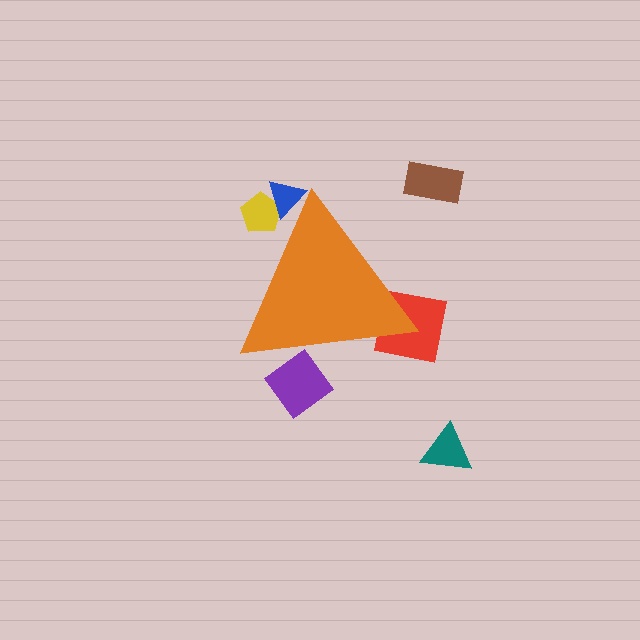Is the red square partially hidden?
Yes, the red square is partially hidden behind the orange triangle.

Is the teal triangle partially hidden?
No, the teal triangle is fully visible.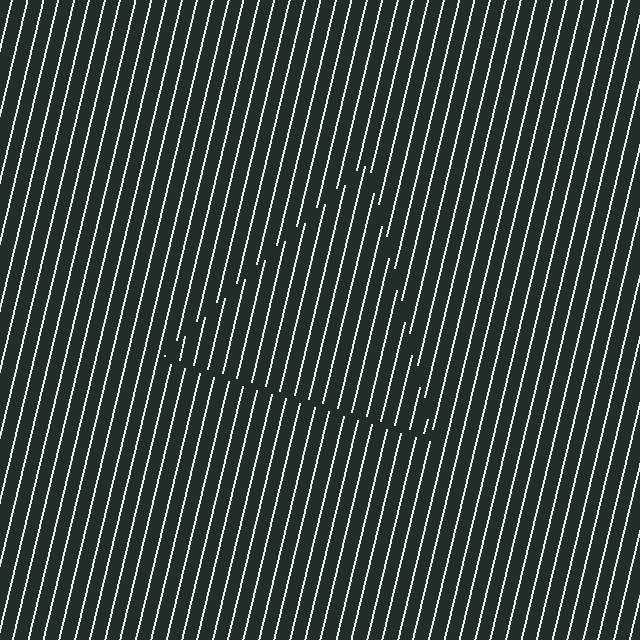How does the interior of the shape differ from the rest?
The interior of the shape contains the same grating, shifted by half a period — the contour is defined by the phase discontinuity where line-ends from the inner and outer gratings abut.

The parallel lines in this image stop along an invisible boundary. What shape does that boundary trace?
An illusory triangle. The interior of the shape contains the same grating, shifted by half a period — the contour is defined by the phase discontinuity where line-ends from the inner and outer gratings abut.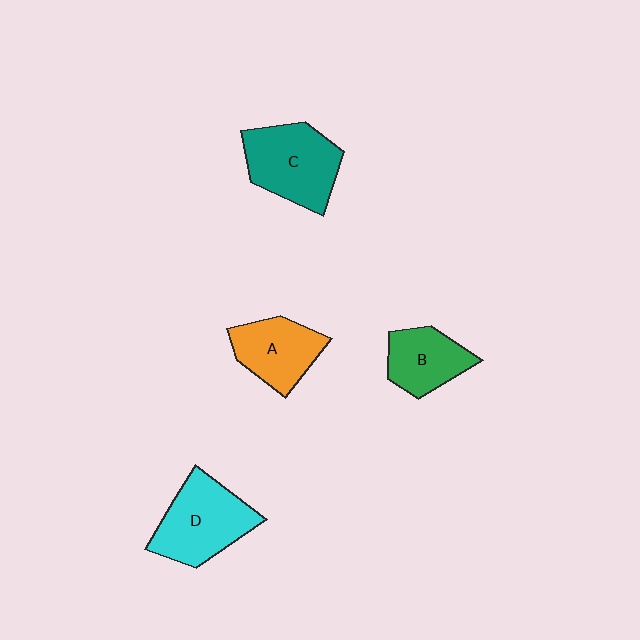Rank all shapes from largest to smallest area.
From largest to smallest: C (teal), D (cyan), A (orange), B (green).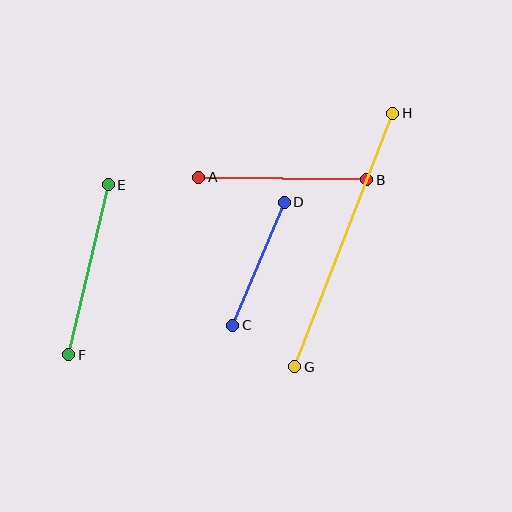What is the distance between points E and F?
The distance is approximately 175 pixels.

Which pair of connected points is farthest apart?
Points G and H are farthest apart.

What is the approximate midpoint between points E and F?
The midpoint is at approximately (88, 270) pixels.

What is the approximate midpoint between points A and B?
The midpoint is at approximately (283, 178) pixels.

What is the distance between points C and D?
The distance is approximately 134 pixels.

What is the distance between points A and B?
The distance is approximately 168 pixels.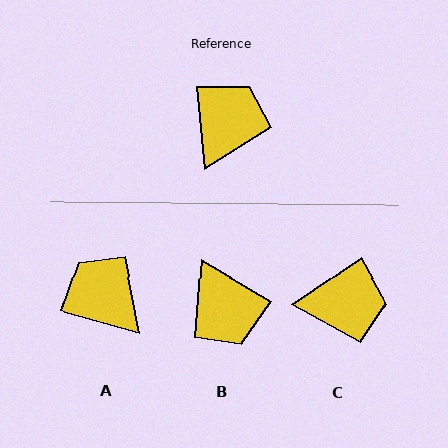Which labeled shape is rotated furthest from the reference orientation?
B, about 126 degrees away.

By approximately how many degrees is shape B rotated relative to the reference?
Approximately 126 degrees clockwise.